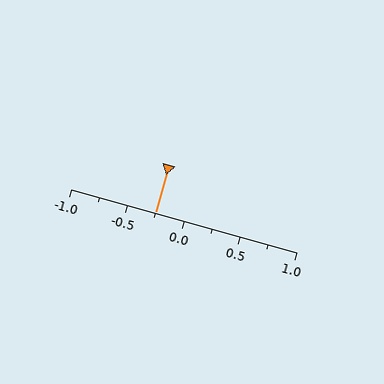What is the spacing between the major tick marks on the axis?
The major ticks are spaced 0.5 apart.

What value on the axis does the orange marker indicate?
The marker indicates approximately -0.25.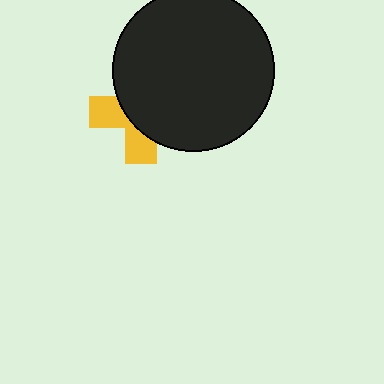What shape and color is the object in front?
The object in front is a black circle.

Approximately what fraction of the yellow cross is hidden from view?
Roughly 63% of the yellow cross is hidden behind the black circle.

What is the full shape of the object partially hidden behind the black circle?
The partially hidden object is a yellow cross.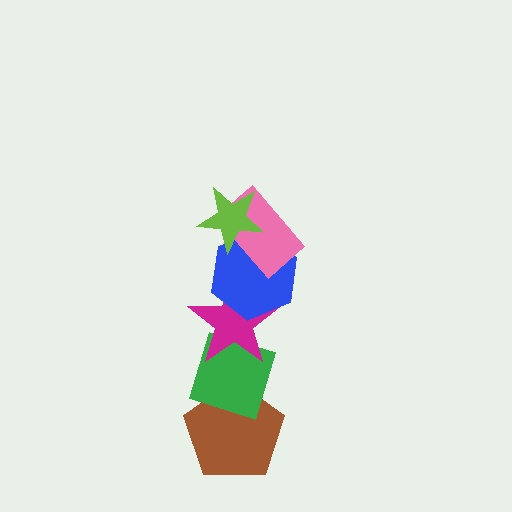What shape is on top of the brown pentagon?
The green diamond is on top of the brown pentagon.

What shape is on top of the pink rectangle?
The lime star is on top of the pink rectangle.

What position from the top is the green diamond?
The green diamond is 5th from the top.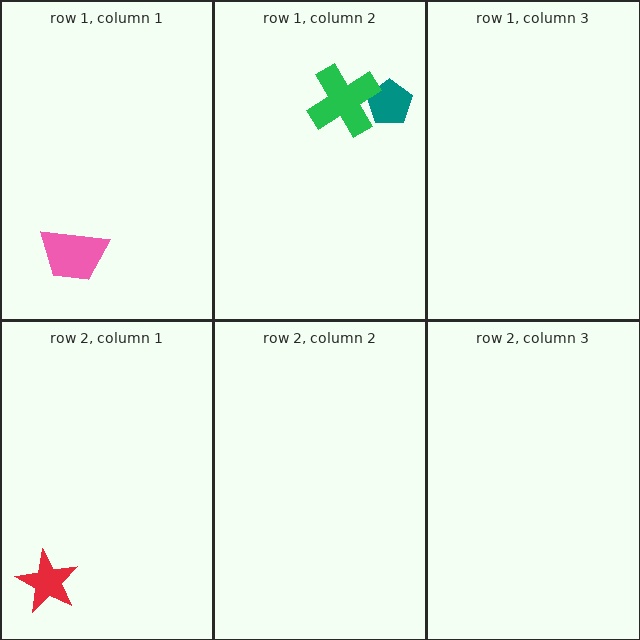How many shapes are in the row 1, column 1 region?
1.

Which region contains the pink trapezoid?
The row 1, column 1 region.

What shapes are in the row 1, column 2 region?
The teal pentagon, the green cross.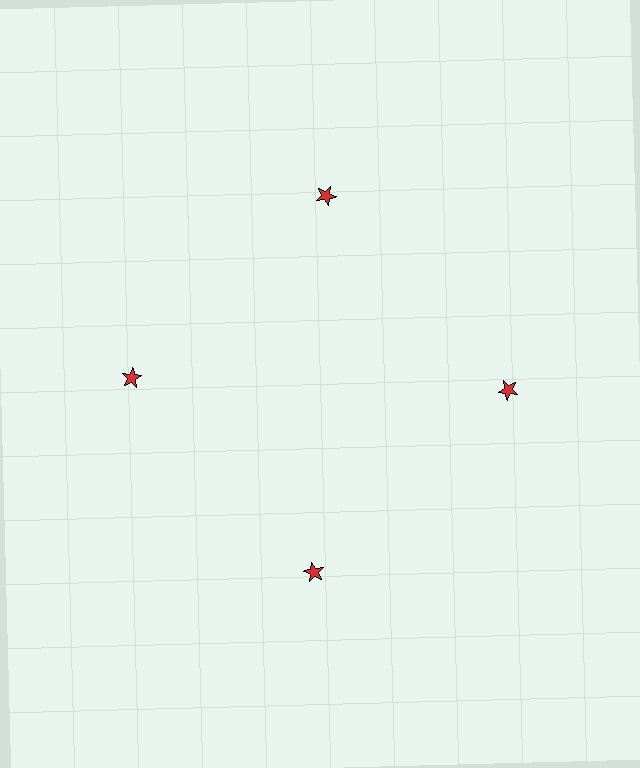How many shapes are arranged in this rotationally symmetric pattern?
There are 4 shapes, arranged in 4 groups of 1.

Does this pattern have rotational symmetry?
Yes, this pattern has 4-fold rotational symmetry. It looks the same after rotating 90 degrees around the center.